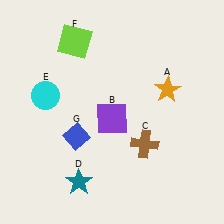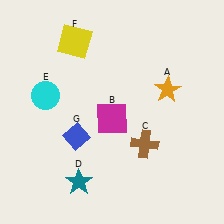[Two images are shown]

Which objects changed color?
B changed from purple to magenta. F changed from lime to yellow.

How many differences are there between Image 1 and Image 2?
There are 2 differences between the two images.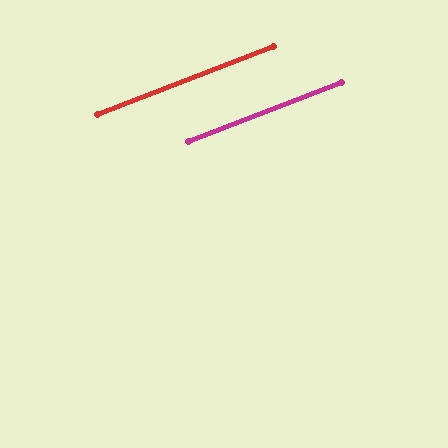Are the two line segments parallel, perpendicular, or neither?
Parallel — their directions differ by only 0.0°.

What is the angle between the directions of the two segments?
Approximately 0 degrees.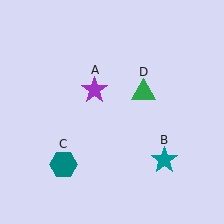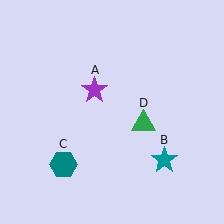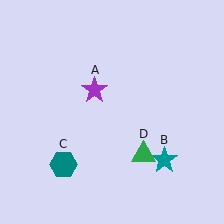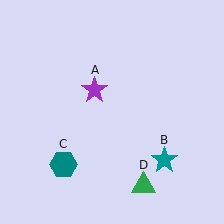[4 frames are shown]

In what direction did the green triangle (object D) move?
The green triangle (object D) moved down.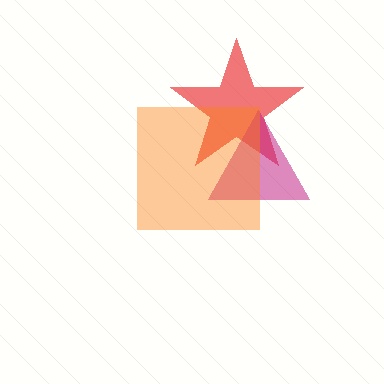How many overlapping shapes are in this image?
There are 3 overlapping shapes in the image.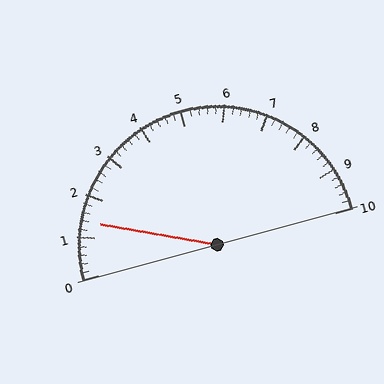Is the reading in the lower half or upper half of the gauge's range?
The reading is in the lower half of the range (0 to 10).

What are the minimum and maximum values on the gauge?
The gauge ranges from 0 to 10.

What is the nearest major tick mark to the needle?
The nearest major tick mark is 1.